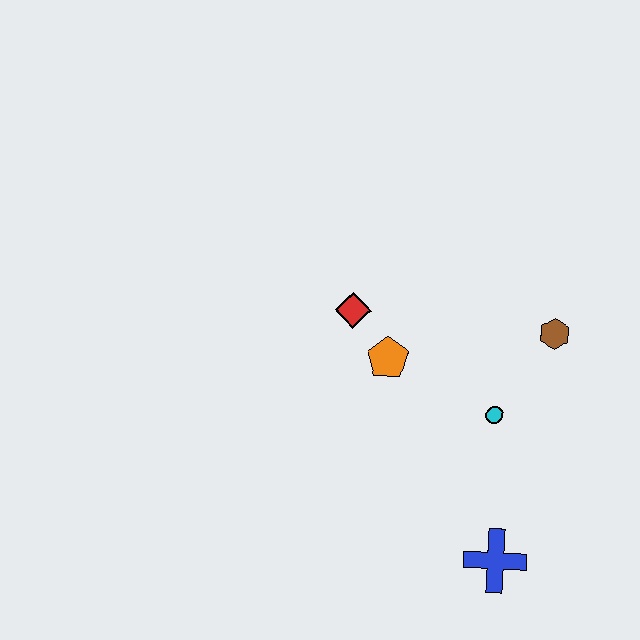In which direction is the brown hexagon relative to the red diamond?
The brown hexagon is to the right of the red diamond.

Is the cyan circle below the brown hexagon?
Yes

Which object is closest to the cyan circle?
The brown hexagon is closest to the cyan circle.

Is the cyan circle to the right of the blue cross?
No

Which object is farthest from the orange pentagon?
The blue cross is farthest from the orange pentagon.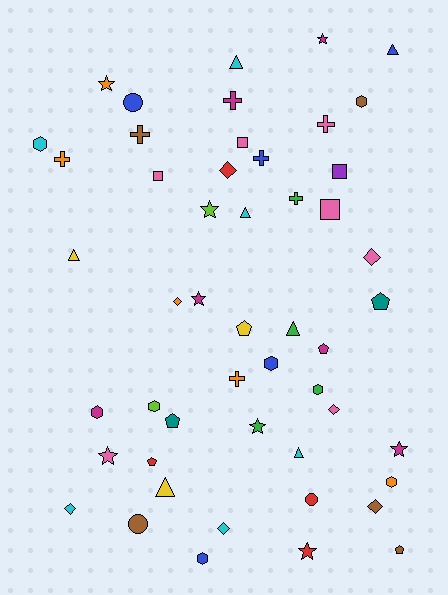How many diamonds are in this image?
There are 7 diamonds.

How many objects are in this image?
There are 50 objects.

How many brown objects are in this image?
There are 5 brown objects.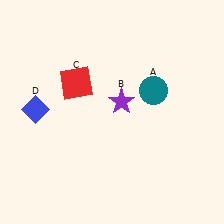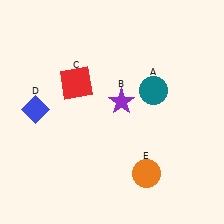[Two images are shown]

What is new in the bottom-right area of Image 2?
An orange circle (E) was added in the bottom-right area of Image 2.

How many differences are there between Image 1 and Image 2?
There is 1 difference between the two images.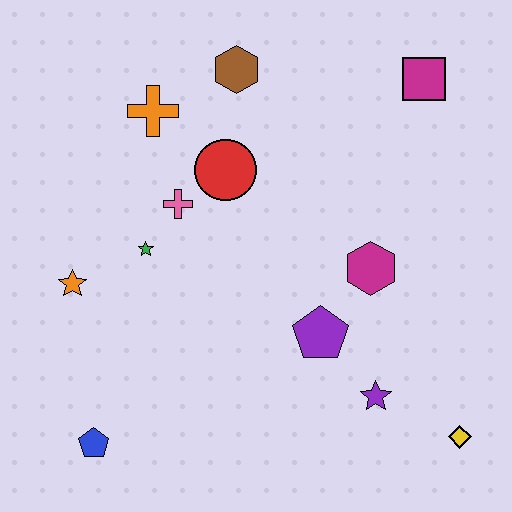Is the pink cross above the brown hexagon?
No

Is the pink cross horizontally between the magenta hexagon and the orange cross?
Yes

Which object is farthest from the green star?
The yellow diamond is farthest from the green star.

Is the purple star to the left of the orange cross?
No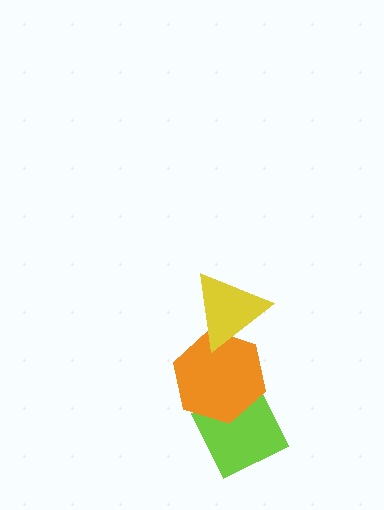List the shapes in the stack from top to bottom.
From top to bottom: the yellow triangle, the orange hexagon, the lime diamond.